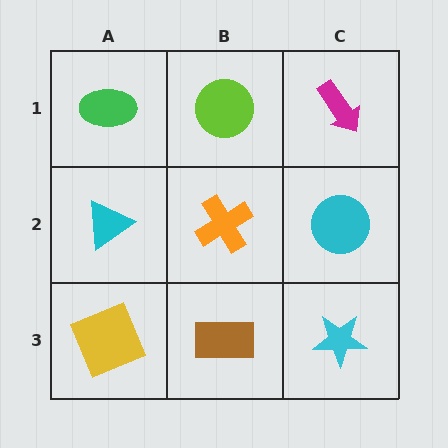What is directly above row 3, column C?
A cyan circle.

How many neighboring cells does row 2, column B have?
4.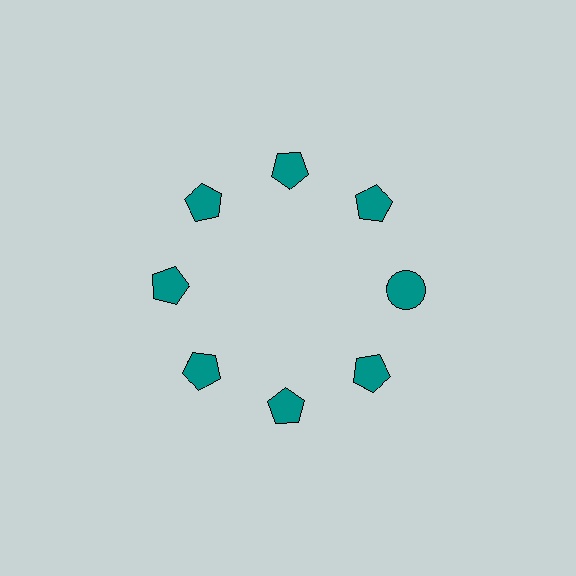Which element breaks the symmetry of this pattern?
The teal circle at roughly the 3 o'clock position breaks the symmetry. All other shapes are teal pentagons.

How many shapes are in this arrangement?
There are 8 shapes arranged in a ring pattern.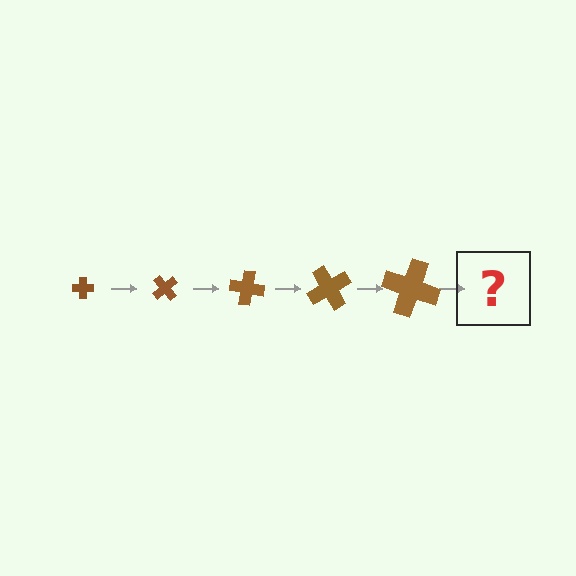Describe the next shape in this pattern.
It should be a cross, larger than the previous one and rotated 250 degrees from the start.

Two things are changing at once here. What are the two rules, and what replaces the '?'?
The two rules are that the cross grows larger each step and it rotates 50 degrees each step. The '?' should be a cross, larger than the previous one and rotated 250 degrees from the start.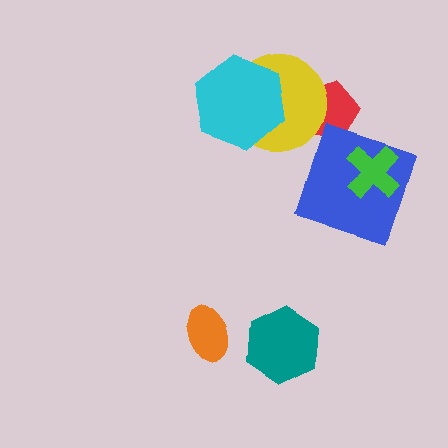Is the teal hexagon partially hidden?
No, no other shape covers it.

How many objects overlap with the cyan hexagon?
1 object overlaps with the cyan hexagon.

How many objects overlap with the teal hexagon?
0 objects overlap with the teal hexagon.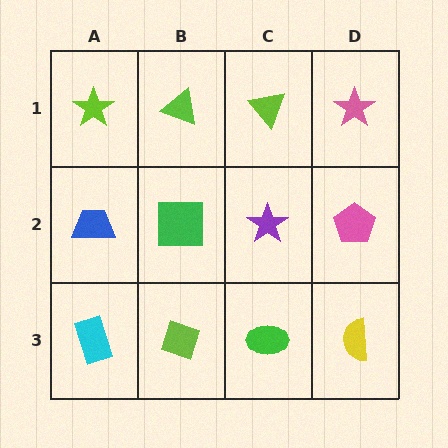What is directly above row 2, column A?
A lime star.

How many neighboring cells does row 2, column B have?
4.